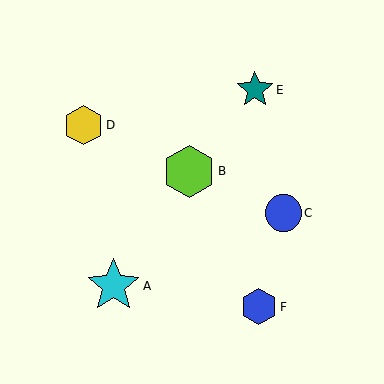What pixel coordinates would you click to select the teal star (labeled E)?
Click at (255, 90) to select the teal star E.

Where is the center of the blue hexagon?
The center of the blue hexagon is at (259, 307).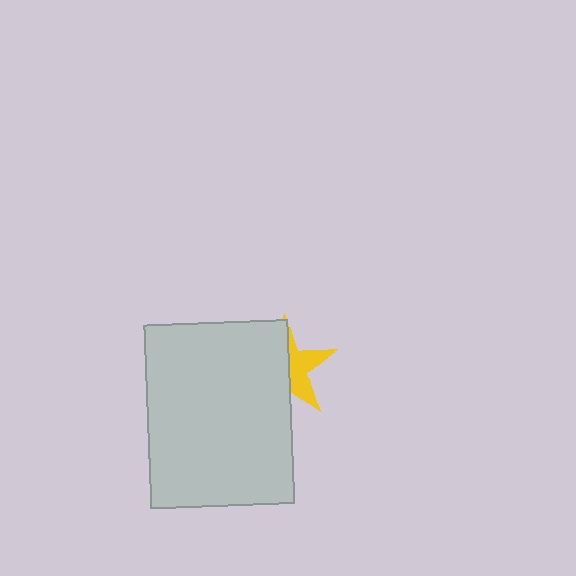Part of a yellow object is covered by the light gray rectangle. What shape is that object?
It is a star.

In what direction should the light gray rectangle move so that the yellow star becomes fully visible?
The light gray rectangle should move left. That is the shortest direction to clear the overlap and leave the yellow star fully visible.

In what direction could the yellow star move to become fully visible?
The yellow star could move right. That would shift it out from behind the light gray rectangle entirely.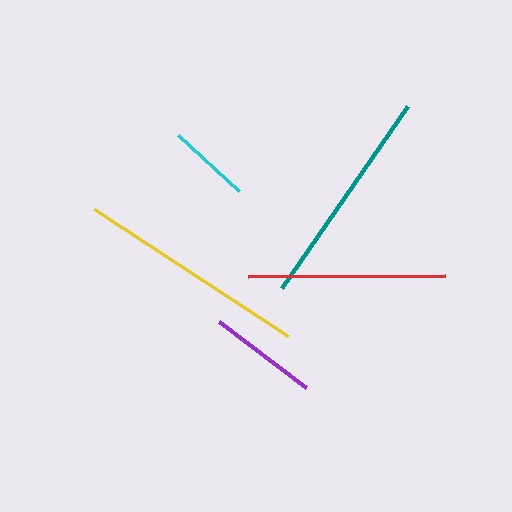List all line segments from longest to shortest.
From longest to shortest: yellow, teal, red, purple, cyan.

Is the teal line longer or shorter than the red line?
The teal line is longer than the red line.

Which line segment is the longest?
The yellow line is the longest at approximately 233 pixels.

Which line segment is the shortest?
The cyan line is the shortest at approximately 83 pixels.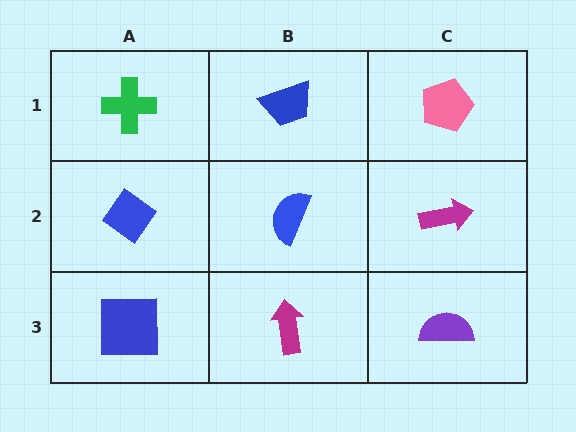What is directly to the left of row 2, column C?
A blue semicircle.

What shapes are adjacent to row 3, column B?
A blue semicircle (row 2, column B), a blue square (row 3, column A), a purple semicircle (row 3, column C).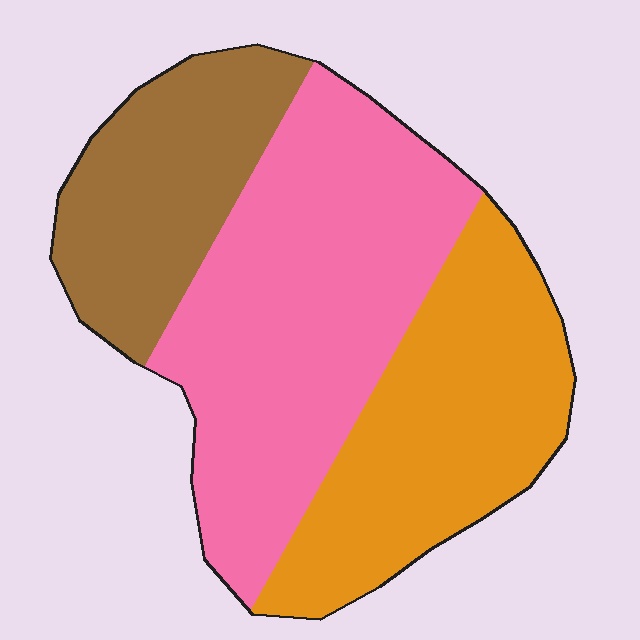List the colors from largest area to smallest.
From largest to smallest: pink, orange, brown.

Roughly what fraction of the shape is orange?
Orange takes up about one third (1/3) of the shape.